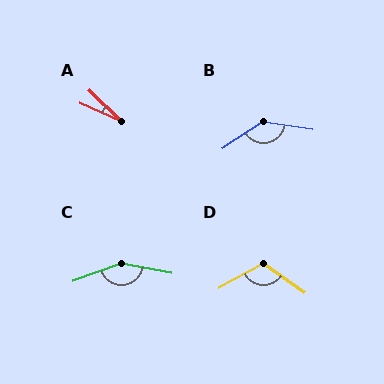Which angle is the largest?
C, at approximately 150 degrees.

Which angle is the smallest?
A, at approximately 20 degrees.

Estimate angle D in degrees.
Approximately 116 degrees.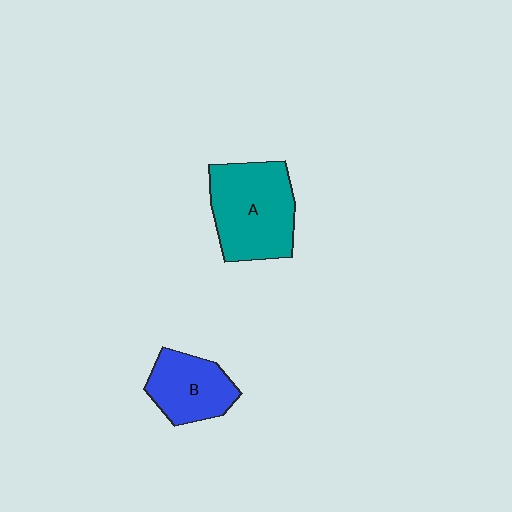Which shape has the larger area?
Shape A (teal).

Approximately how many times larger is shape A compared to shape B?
Approximately 1.5 times.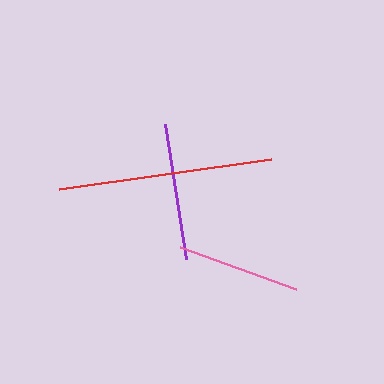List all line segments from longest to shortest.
From longest to shortest: red, purple, pink.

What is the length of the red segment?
The red segment is approximately 214 pixels long.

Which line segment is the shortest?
The pink line is the shortest at approximately 123 pixels.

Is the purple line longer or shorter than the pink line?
The purple line is longer than the pink line.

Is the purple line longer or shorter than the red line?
The red line is longer than the purple line.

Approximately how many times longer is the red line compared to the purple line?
The red line is approximately 1.6 times the length of the purple line.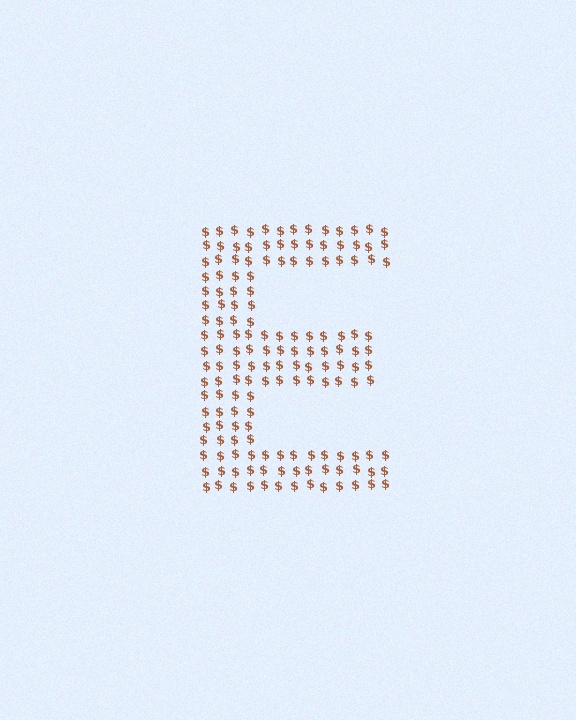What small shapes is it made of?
It is made of small dollar signs.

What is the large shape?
The large shape is the letter E.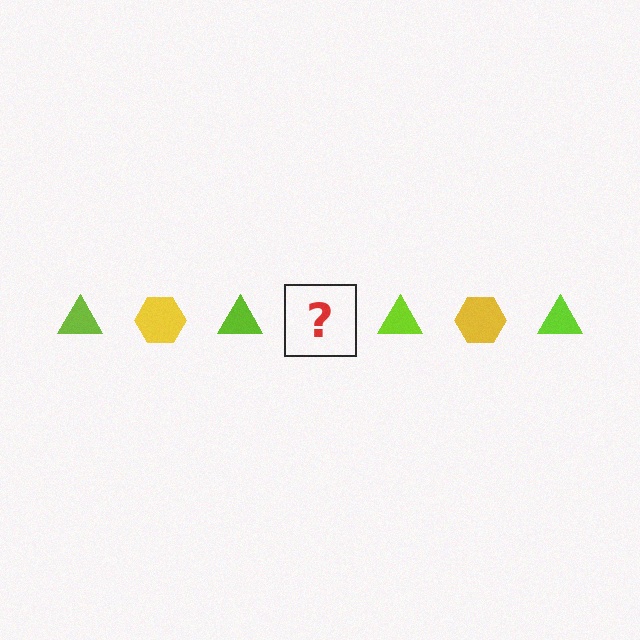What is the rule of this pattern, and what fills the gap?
The rule is that the pattern alternates between lime triangle and yellow hexagon. The gap should be filled with a yellow hexagon.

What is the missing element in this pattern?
The missing element is a yellow hexagon.